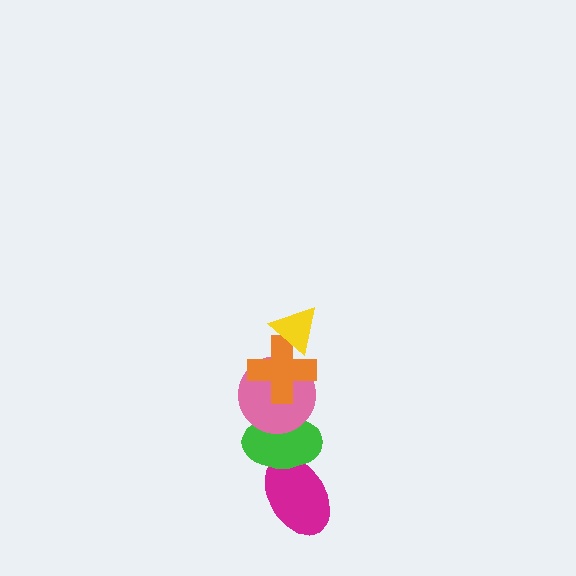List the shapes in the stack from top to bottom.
From top to bottom: the yellow triangle, the orange cross, the pink circle, the green ellipse, the magenta ellipse.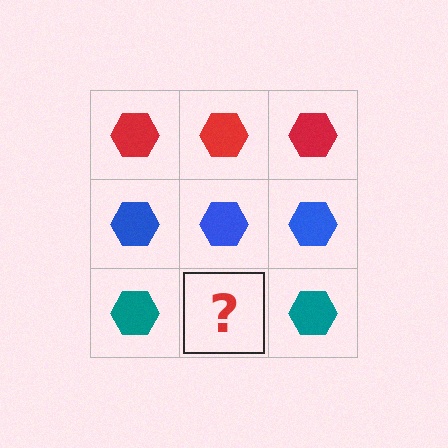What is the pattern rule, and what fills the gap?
The rule is that each row has a consistent color. The gap should be filled with a teal hexagon.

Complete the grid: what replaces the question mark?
The question mark should be replaced with a teal hexagon.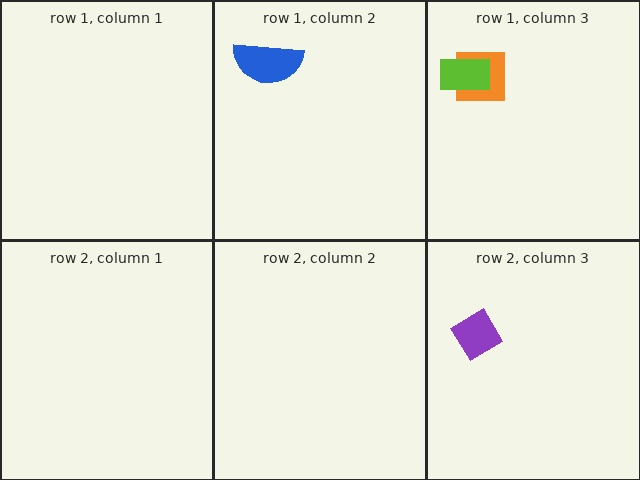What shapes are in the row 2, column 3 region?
The purple diamond.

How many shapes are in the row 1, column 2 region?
1.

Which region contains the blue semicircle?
The row 1, column 2 region.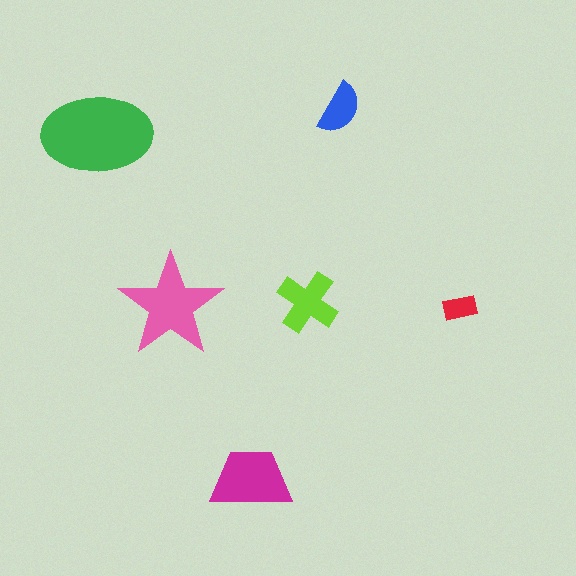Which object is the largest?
The green ellipse.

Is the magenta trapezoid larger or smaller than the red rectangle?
Larger.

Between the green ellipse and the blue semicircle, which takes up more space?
The green ellipse.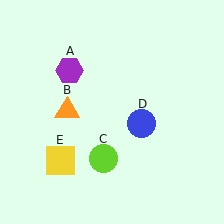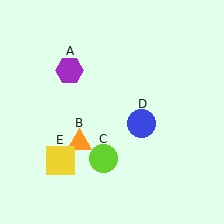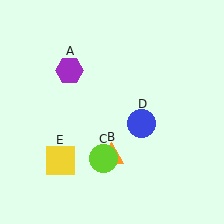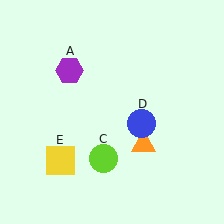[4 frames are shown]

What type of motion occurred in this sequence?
The orange triangle (object B) rotated counterclockwise around the center of the scene.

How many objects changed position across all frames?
1 object changed position: orange triangle (object B).